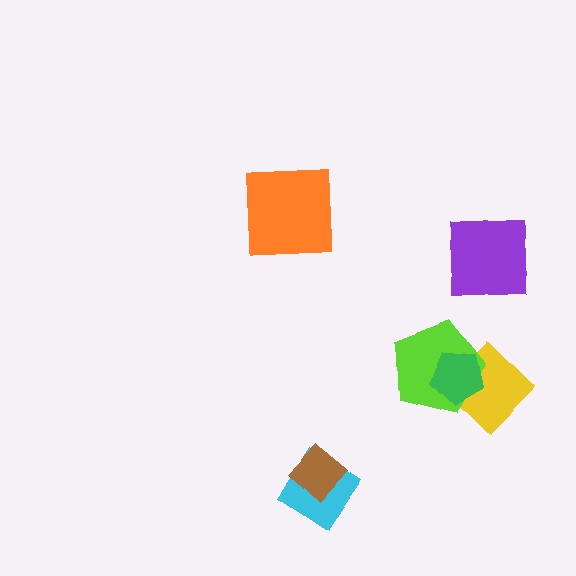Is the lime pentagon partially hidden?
Yes, it is partially covered by another shape.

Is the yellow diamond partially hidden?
Yes, it is partially covered by another shape.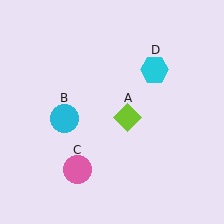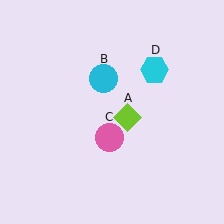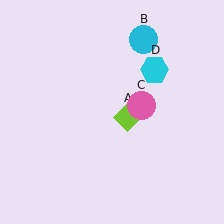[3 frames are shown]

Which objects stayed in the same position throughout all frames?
Lime diamond (object A) and cyan hexagon (object D) remained stationary.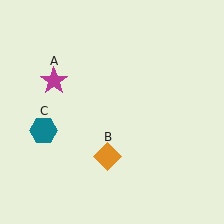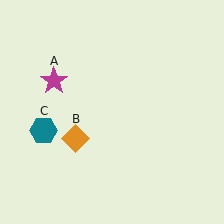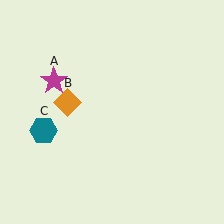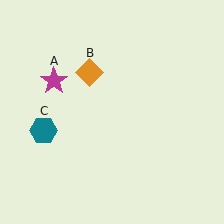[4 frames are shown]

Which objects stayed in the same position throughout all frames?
Magenta star (object A) and teal hexagon (object C) remained stationary.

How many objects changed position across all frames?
1 object changed position: orange diamond (object B).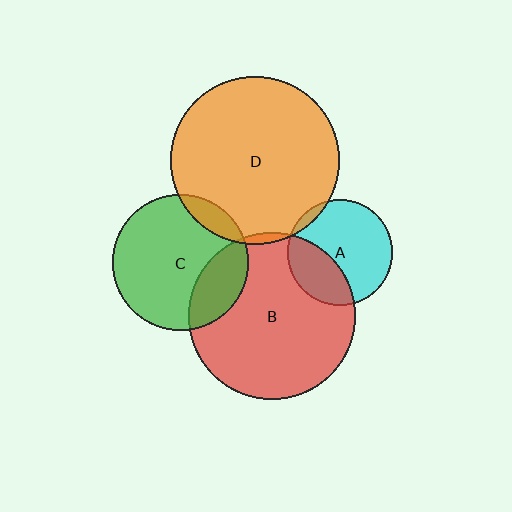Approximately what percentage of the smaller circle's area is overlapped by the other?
Approximately 5%.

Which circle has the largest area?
Circle D (orange).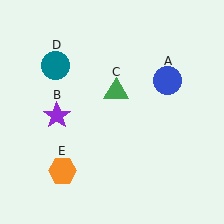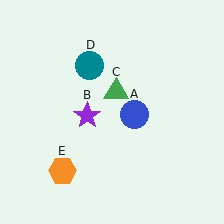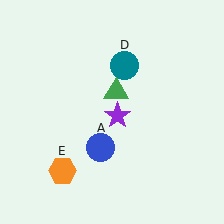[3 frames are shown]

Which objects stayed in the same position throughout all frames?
Green triangle (object C) and orange hexagon (object E) remained stationary.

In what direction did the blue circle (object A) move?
The blue circle (object A) moved down and to the left.